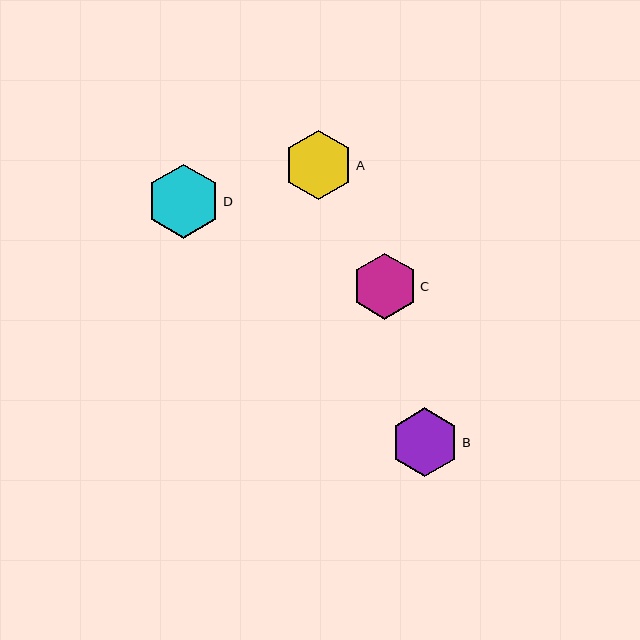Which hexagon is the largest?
Hexagon D is the largest with a size of approximately 74 pixels.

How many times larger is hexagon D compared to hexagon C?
Hexagon D is approximately 1.1 times the size of hexagon C.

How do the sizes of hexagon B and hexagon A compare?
Hexagon B and hexagon A are approximately the same size.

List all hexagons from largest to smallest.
From largest to smallest: D, B, A, C.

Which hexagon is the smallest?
Hexagon C is the smallest with a size of approximately 66 pixels.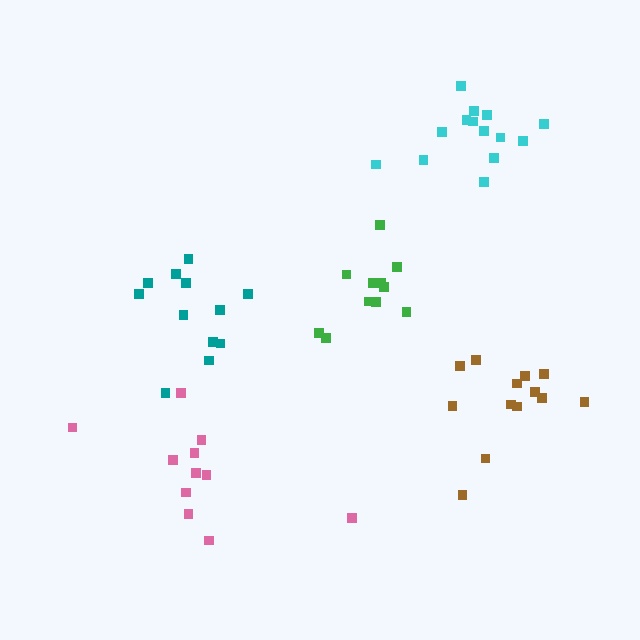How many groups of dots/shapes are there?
There are 5 groups.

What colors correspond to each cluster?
The clusters are colored: brown, cyan, teal, green, pink.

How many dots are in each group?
Group 1: 13 dots, Group 2: 14 dots, Group 3: 12 dots, Group 4: 11 dots, Group 5: 11 dots (61 total).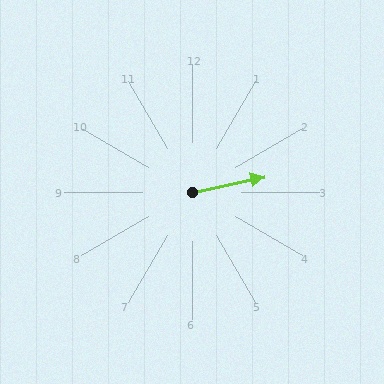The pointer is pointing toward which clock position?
Roughly 3 o'clock.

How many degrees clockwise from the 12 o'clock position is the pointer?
Approximately 78 degrees.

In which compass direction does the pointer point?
East.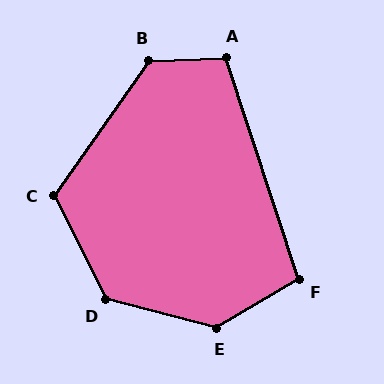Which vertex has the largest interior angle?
E, at approximately 135 degrees.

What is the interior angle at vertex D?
Approximately 131 degrees (obtuse).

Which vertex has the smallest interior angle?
F, at approximately 102 degrees.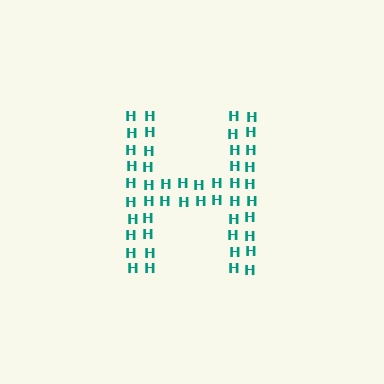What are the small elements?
The small elements are letter H's.